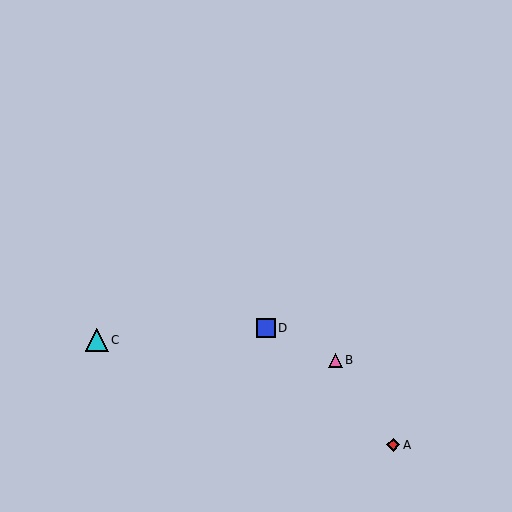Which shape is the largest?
The cyan triangle (labeled C) is the largest.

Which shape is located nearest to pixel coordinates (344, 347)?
The pink triangle (labeled B) at (335, 360) is nearest to that location.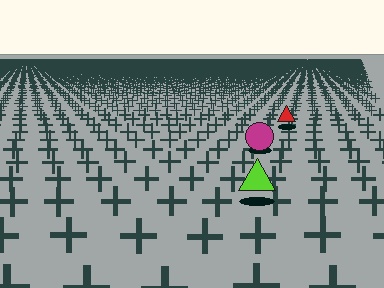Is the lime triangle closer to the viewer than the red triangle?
Yes. The lime triangle is closer — you can tell from the texture gradient: the ground texture is coarser near it.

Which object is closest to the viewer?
The lime triangle is closest. The texture marks near it are larger and more spread out.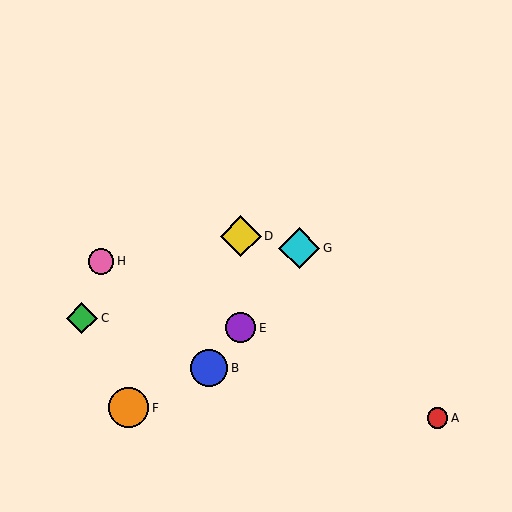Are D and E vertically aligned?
Yes, both are at x≈241.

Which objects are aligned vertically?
Objects D, E are aligned vertically.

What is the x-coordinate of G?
Object G is at x≈299.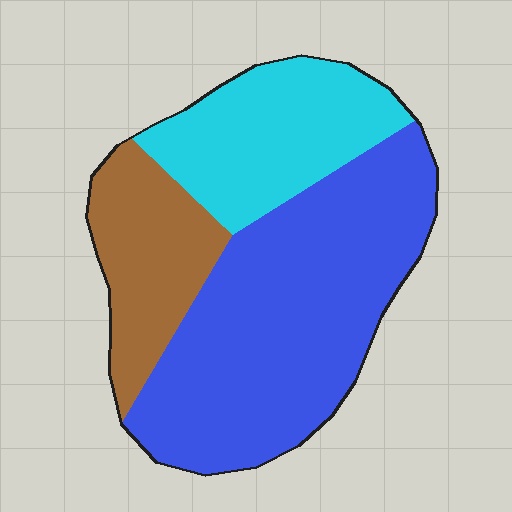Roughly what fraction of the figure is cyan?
Cyan takes up about one quarter (1/4) of the figure.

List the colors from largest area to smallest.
From largest to smallest: blue, cyan, brown.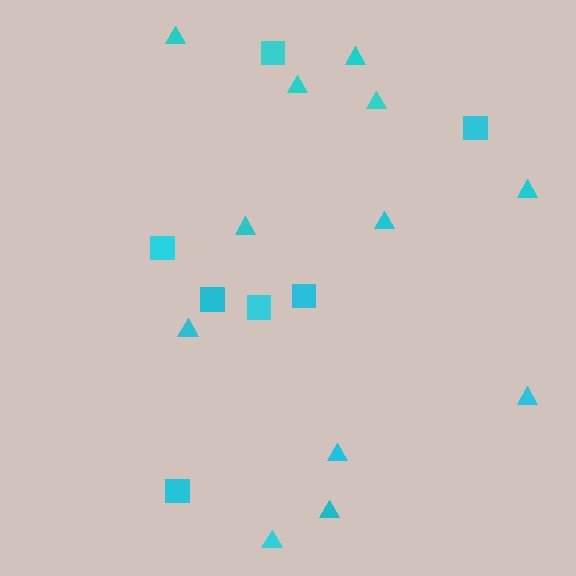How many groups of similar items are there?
There are 2 groups: one group of squares (7) and one group of triangles (12).